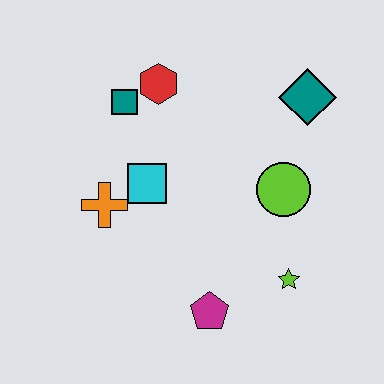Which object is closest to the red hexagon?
The teal square is closest to the red hexagon.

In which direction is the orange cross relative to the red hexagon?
The orange cross is below the red hexagon.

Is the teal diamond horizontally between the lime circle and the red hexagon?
No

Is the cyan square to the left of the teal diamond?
Yes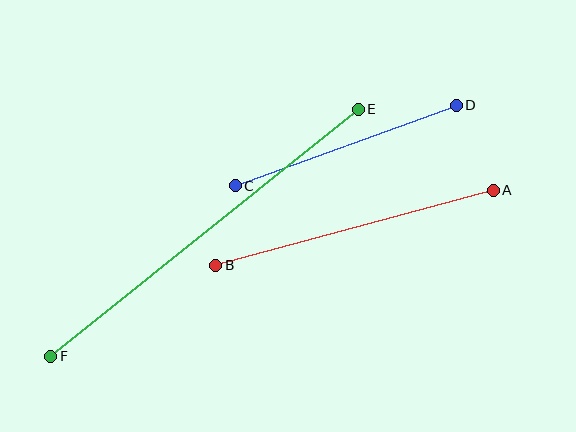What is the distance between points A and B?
The distance is approximately 287 pixels.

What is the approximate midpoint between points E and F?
The midpoint is at approximately (204, 233) pixels.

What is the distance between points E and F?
The distance is approximately 394 pixels.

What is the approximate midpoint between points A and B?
The midpoint is at approximately (354, 228) pixels.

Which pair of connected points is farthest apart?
Points E and F are farthest apart.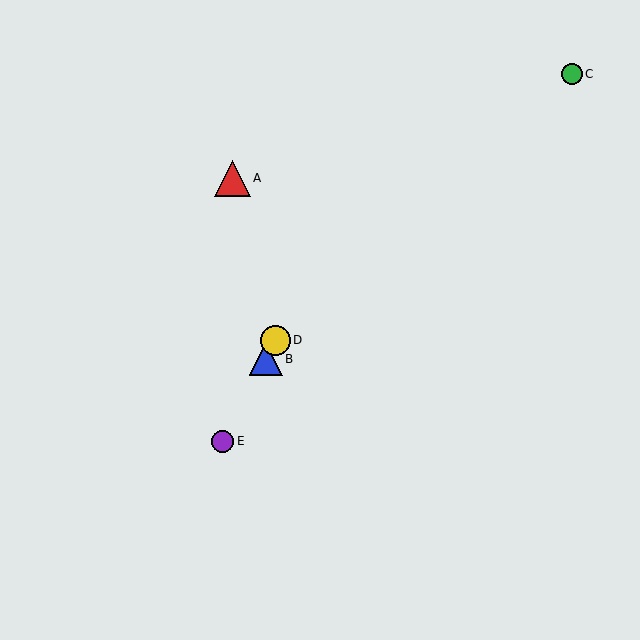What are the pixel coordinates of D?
Object D is at (275, 340).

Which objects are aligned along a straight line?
Objects B, D, E are aligned along a straight line.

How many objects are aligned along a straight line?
3 objects (B, D, E) are aligned along a straight line.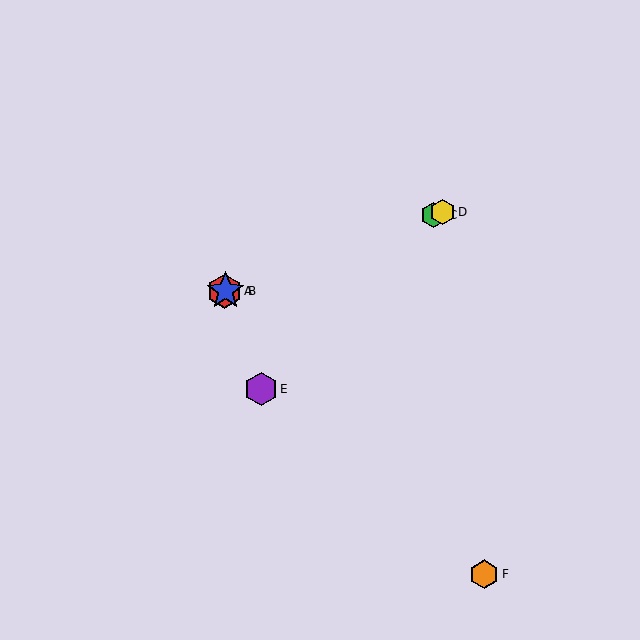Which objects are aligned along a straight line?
Objects A, B, C, D are aligned along a straight line.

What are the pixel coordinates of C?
Object C is at (433, 215).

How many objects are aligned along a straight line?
4 objects (A, B, C, D) are aligned along a straight line.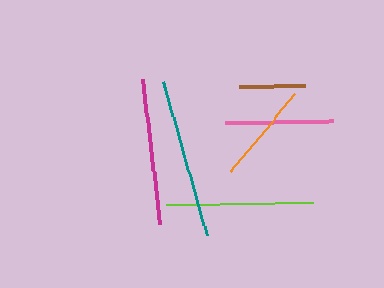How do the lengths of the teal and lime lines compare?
The teal and lime lines are approximately the same length.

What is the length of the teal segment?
The teal segment is approximately 159 pixels long.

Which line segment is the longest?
The teal line is the longest at approximately 159 pixels.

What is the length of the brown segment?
The brown segment is approximately 66 pixels long.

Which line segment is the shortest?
The brown line is the shortest at approximately 66 pixels.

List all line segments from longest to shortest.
From longest to shortest: teal, lime, magenta, pink, orange, brown.